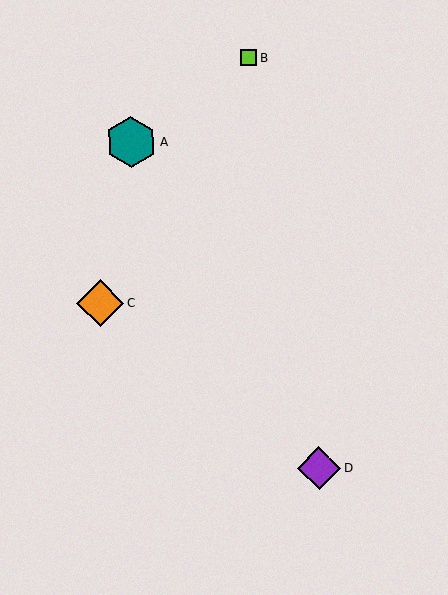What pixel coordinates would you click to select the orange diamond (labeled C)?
Click at (100, 303) to select the orange diamond C.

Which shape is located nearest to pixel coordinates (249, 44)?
The lime square (labeled B) at (248, 58) is nearest to that location.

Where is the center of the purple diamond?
The center of the purple diamond is at (319, 468).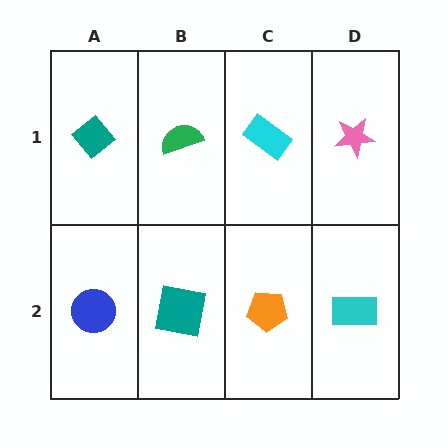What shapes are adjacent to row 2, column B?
A green semicircle (row 1, column B), a blue circle (row 2, column A), an orange pentagon (row 2, column C).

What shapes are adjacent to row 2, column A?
A teal diamond (row 1, column A), a teal square (row 2, column B).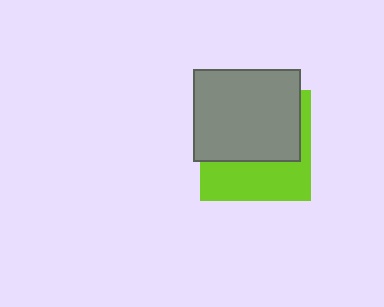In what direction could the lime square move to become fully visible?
The lime square could move down. That would shift it out from behind the gray rectangle entirely.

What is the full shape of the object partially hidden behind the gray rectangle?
The partially hidden object is a lime square.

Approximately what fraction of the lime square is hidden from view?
Roughly 59% of the lime square is hidden behind the gray rectangle.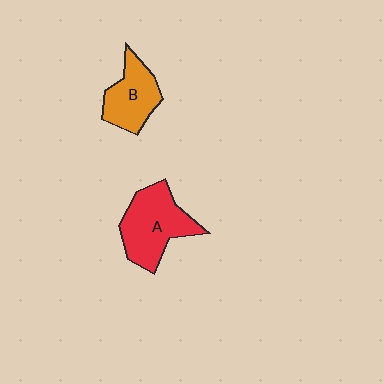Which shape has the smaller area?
Shape B (orange).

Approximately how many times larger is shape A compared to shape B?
Approximately 1.4 times.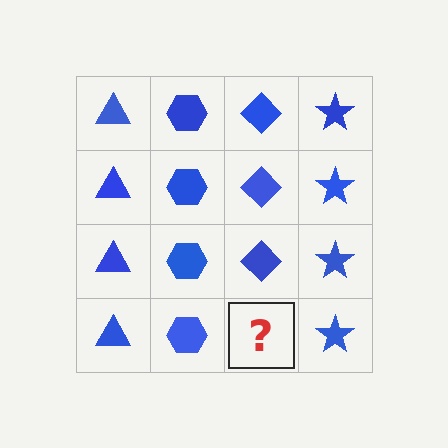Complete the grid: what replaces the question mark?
The question mark should be replaced with a blue diamond.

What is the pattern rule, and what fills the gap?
The rule is that each column has a consistent shape. The gap should be filled with a blue diamond.